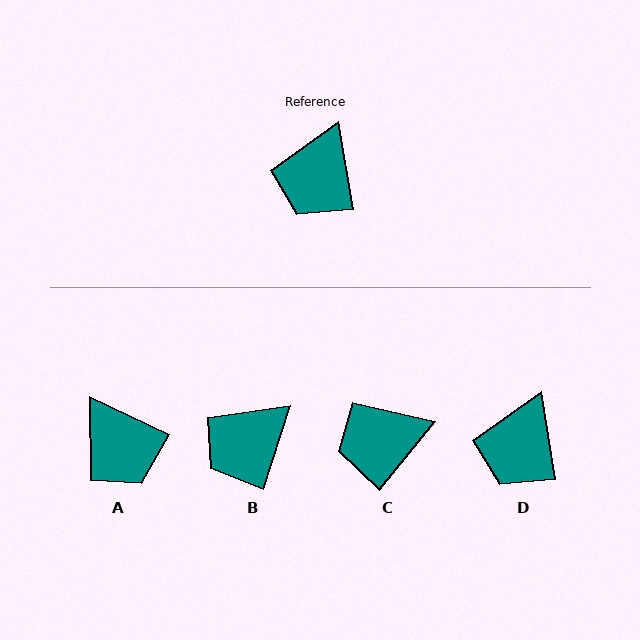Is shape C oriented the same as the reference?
No, it is off by about 49 degrees.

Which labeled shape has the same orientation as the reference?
D.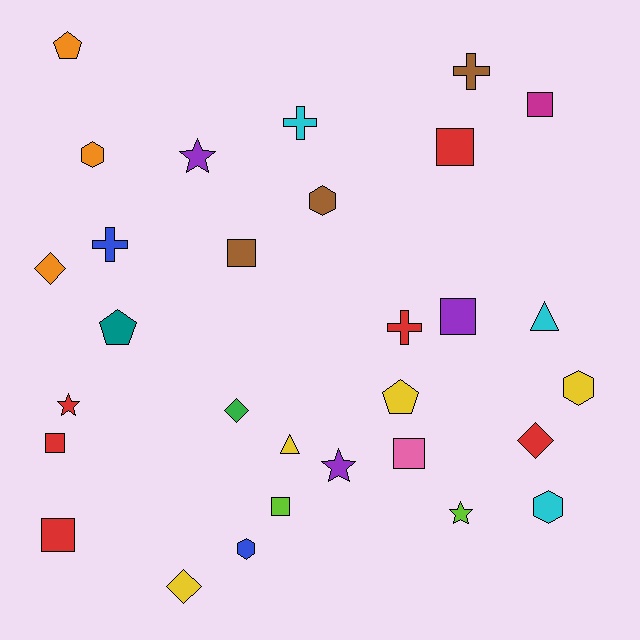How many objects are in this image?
There are 30 objects.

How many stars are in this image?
There are 4 stars.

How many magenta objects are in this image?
There is 1 magenta object.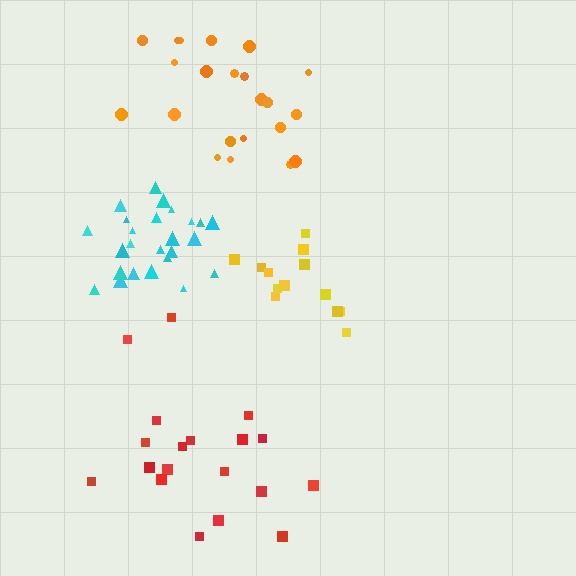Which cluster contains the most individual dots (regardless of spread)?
Cyan (25).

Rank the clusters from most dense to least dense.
cyan, yellow, orange, red.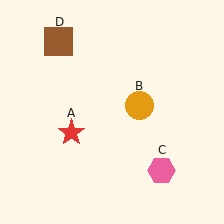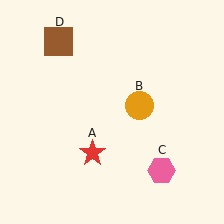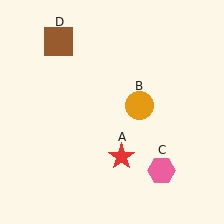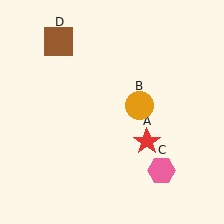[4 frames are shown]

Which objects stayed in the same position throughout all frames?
Orange circle (object B) and pink hexagon (object C) and brown square (object D) remained stationary.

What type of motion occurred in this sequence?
The red star (object A) rotated counterclockwise around the center of the scene.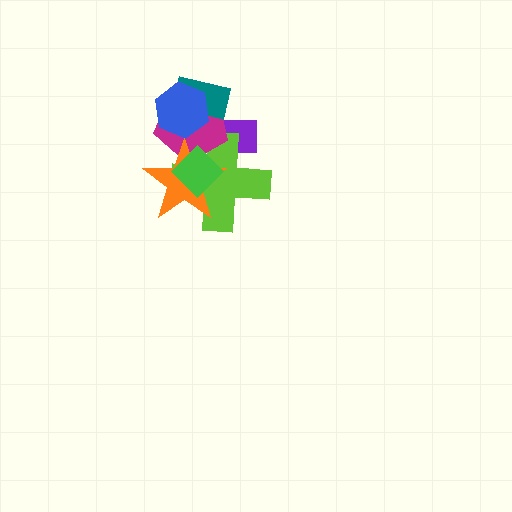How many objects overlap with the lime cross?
4 objects overlap with the lime cross.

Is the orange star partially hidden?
Yes, it is partially covered by another shape.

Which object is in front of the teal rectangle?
The blue hexagon is in front of the teal rectangle.